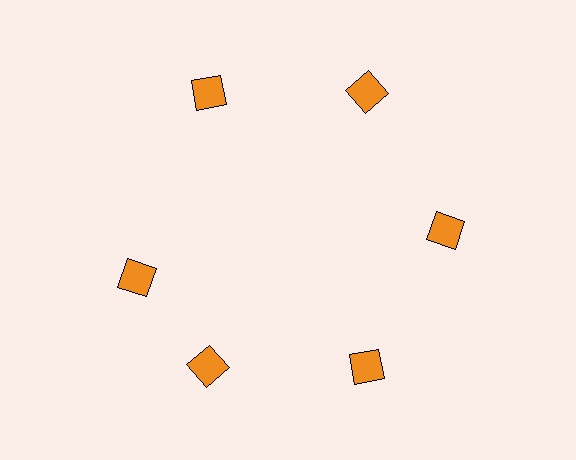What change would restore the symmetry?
The symmetry would be restored by rotating it back into even spacing with its neighbors so that all 6 squares sit at equal angles and equal distance from the center.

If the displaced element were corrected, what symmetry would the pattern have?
It would have 6-fold rotational symmetry — the pattern would map onto itself every 60 degrees.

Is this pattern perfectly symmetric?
No. The 6 orange squares are arranged in a ring, but one element near the 9 o'clock position is rotated out of alignment along the ring, breaking the 6-fold rotational symmetry.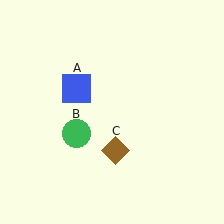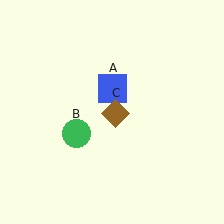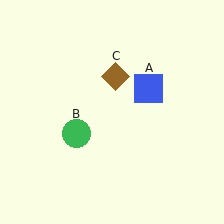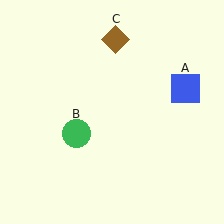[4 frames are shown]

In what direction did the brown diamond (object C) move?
The brown diamond (object C) moved up.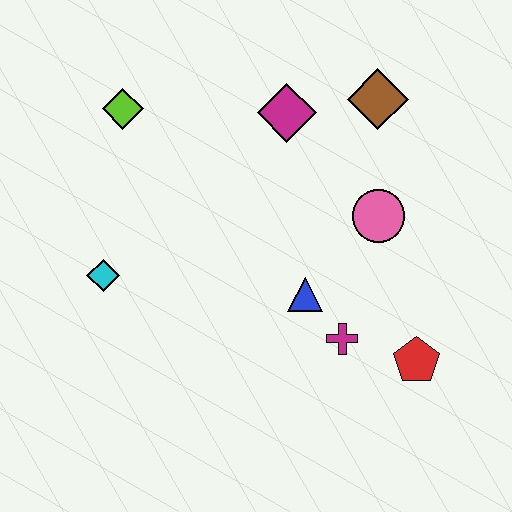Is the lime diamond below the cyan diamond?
No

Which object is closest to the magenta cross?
The blue triangle is closest to the magenta cross.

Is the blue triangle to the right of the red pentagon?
No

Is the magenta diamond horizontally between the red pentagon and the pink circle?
No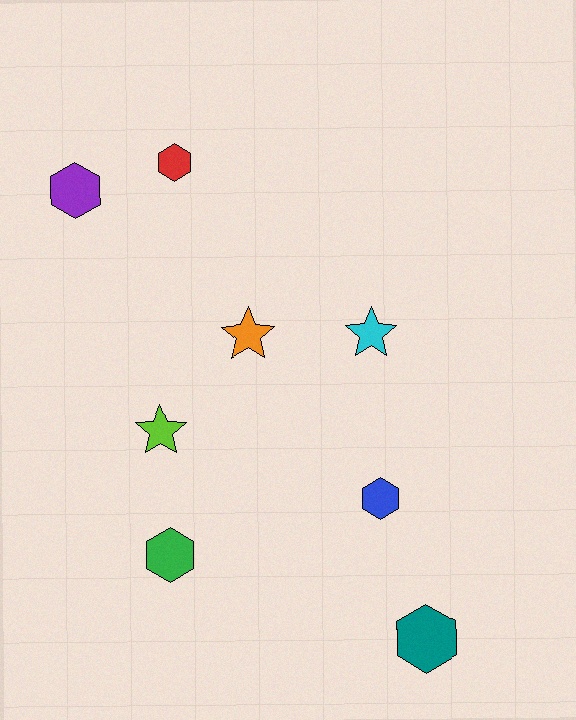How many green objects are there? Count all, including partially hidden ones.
There is 1 green object.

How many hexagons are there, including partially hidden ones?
There are 5 hexagons.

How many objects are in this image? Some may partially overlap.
There are 8 objects.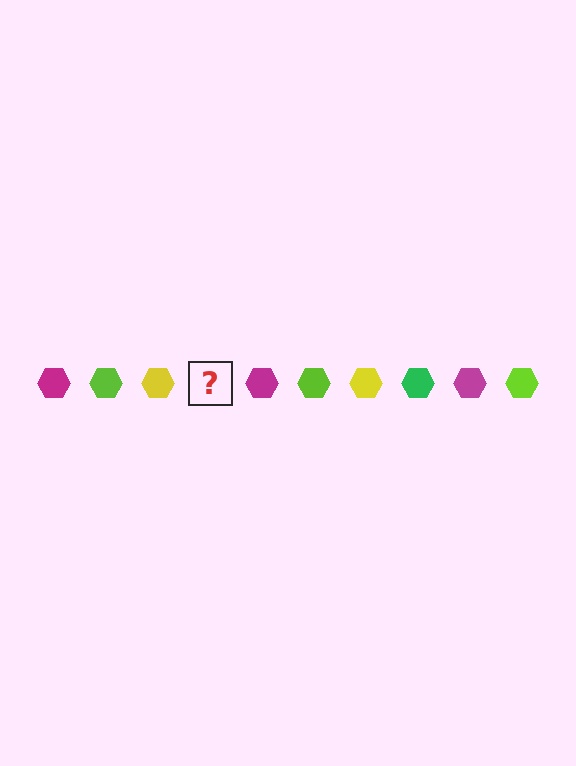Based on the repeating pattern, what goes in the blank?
The blank should be a green hexagon.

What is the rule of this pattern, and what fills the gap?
The rule is that the pattern cycles through magenta, lime, yellow, green hexagons. The gap should be filled with a green hexagon.